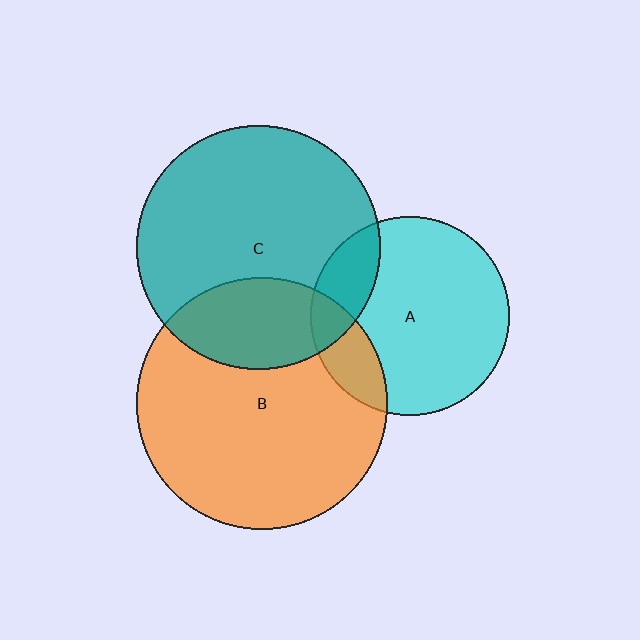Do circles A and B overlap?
Yes.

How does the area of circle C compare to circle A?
Approximately 1.5 times.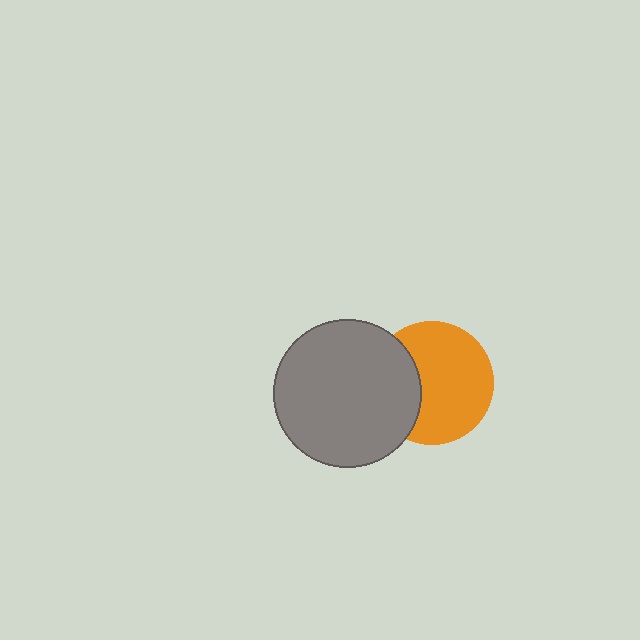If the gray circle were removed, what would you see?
You would see the complete orange circle.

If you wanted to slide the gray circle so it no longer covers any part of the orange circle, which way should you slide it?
Slide it left — that is the most direct way to separate the two shapes.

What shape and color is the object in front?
The object in front is a gray circle.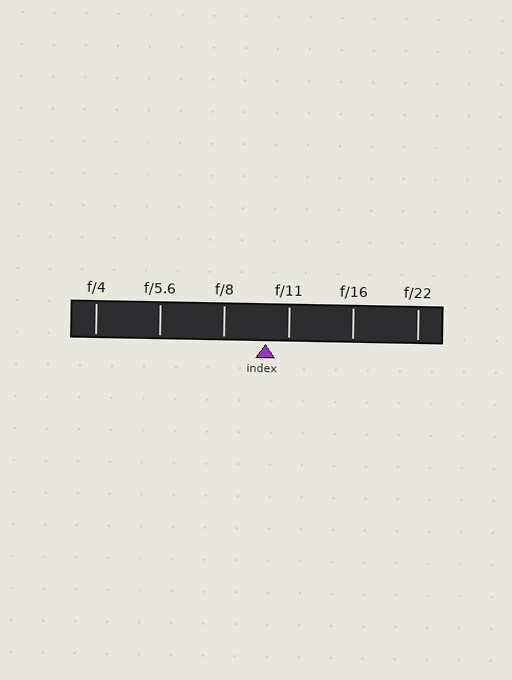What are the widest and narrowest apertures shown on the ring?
The widest aperture shown is f/4 and the narrowest is f/22.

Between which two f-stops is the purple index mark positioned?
The index mark is between f/8 and f/11.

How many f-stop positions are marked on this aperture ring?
There are 6 f-stop positions marked.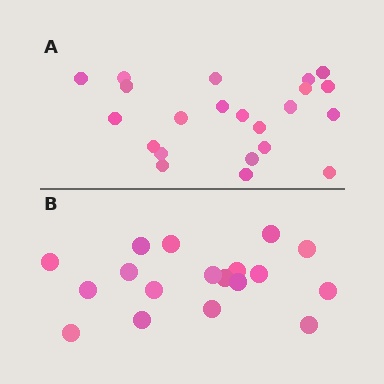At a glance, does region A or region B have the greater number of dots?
Region A (the top region) has more dots.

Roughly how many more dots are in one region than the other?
Region A has about 4 more dots than region B.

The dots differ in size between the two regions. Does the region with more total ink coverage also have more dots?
No. Region B has more total ink coverage because its dots are larger, but region A actually contains more individual dots. Total area can be misleading — the number of items is what matters here.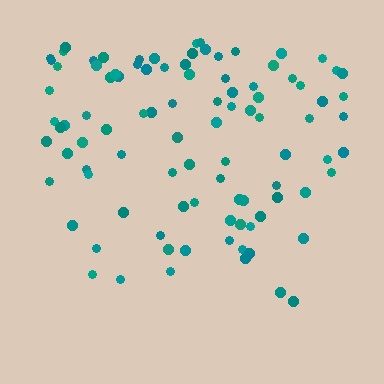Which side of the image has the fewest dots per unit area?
The bottom.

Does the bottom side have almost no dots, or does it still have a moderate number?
Still a moderate number, just noticeably fewer than the top.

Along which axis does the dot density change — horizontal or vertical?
Vertical.